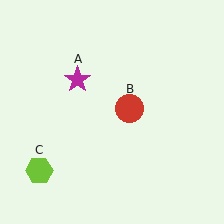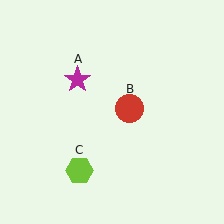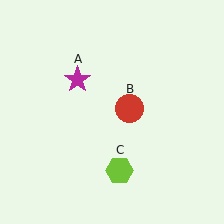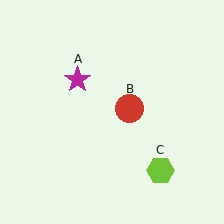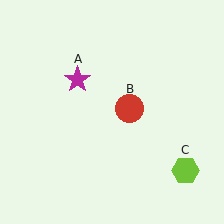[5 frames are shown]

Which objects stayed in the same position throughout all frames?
Magenta star (object A) and red circle (object B) remained stationary.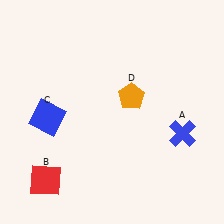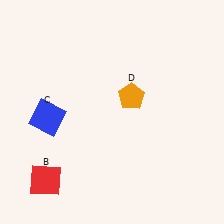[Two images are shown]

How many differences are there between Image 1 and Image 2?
There is 1 difference between the two images.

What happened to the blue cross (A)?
The blue cross (A) was removed in Image 2. It was in the bottom-right area of Image 1.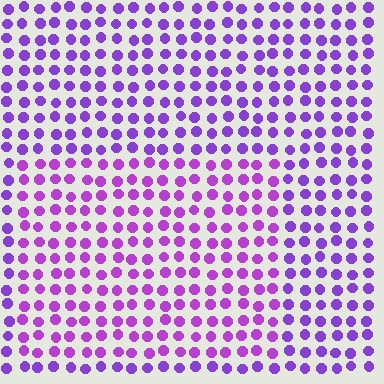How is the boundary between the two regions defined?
The boundary is defined purely by a slight shift in hue (about 20 degrees). Spacing, size, and orientation are identical on both sides.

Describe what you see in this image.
The image is filled with small purple elements in a uniform arrangement. A rectangle-shaped region is visible where the elements are tinted to a slightly different hue, forming a subtle color boundary.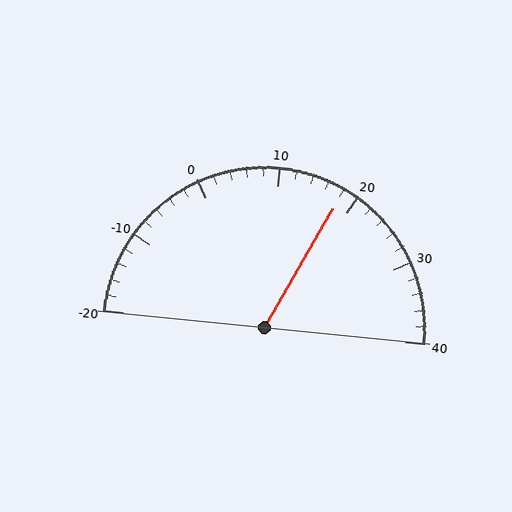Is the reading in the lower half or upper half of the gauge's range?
The reading is in the upper half of the range (-20 to 40).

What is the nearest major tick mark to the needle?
The nearest major tick mark is 20.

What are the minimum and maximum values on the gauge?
The gauge ranges from -20 to 40.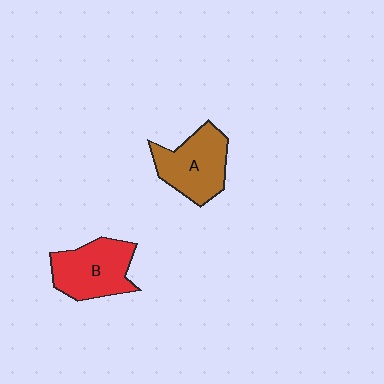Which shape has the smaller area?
Shape A (brown).